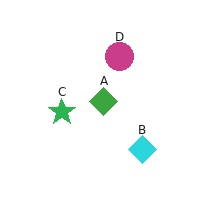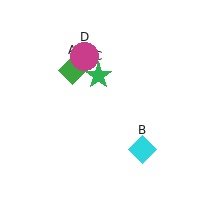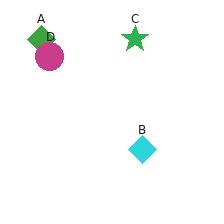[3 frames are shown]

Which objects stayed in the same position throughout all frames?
Cyan diamond (object B) remained stationary.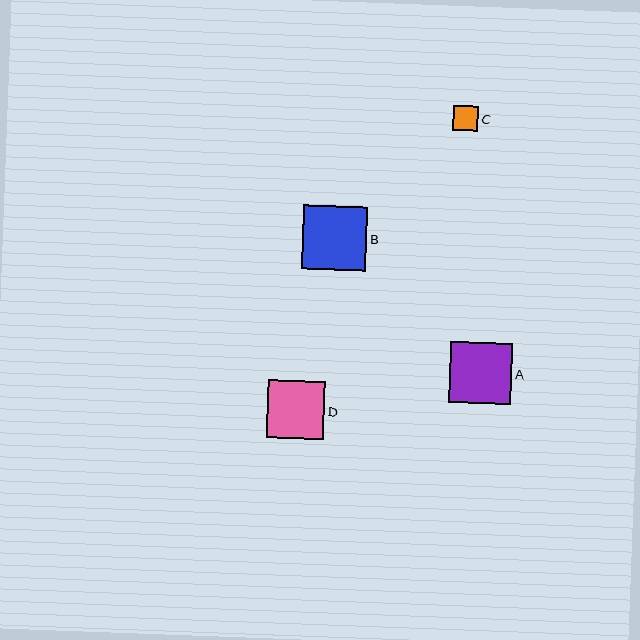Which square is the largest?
Square B is the largest with a size of approximately 64 pixels.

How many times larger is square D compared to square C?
Square D is approximately 2.3 times the size of square C.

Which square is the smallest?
Square C is the smallest with a size of approximately 25 pixels.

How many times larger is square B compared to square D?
Square B is approximately 1.1 times the size of square D.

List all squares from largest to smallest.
From largest to smallest: B, A, D, C.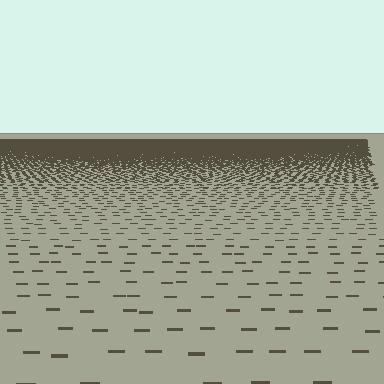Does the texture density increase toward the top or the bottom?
Density increases toward the top.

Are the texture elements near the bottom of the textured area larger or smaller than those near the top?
Larger. Near the bottom, elements are closer to the viewer and appear at a bigger on-screen size.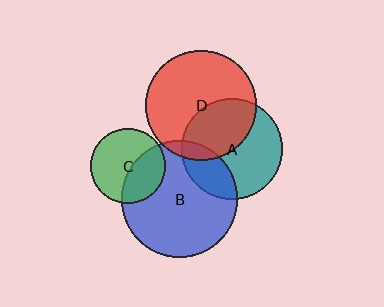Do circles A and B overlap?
Yes.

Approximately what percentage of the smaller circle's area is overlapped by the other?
Approximately 25%.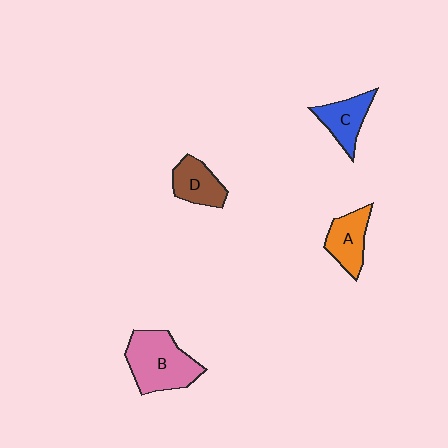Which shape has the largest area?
Shape B (pink).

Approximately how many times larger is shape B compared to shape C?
Approximately 1.7 times.